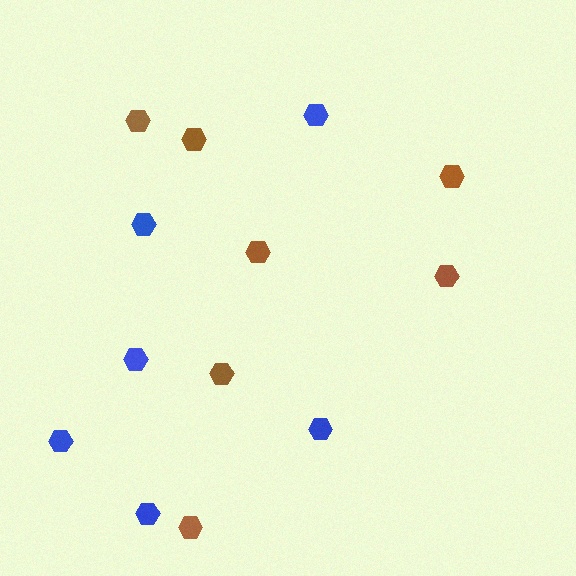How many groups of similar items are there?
There are 2 groups: one group of brown hexagons (7) and one group of blue hexagons (6).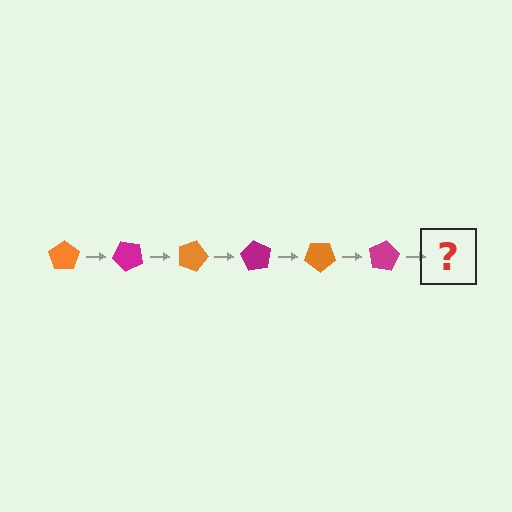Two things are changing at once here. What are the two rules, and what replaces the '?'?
The two rules are that it rotates 45 degrees each step and the color cycles through orange and magenta. The '?' should be an orange pentagon, rotated 270 degrees from the start.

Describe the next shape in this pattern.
It should be an orange pentagon, rotated 270 degrees from the start.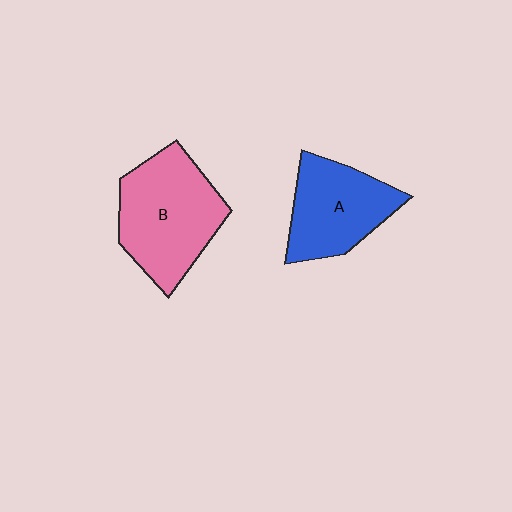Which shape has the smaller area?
Shape A (blue).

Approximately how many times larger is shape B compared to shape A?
Approximately 1.3 times.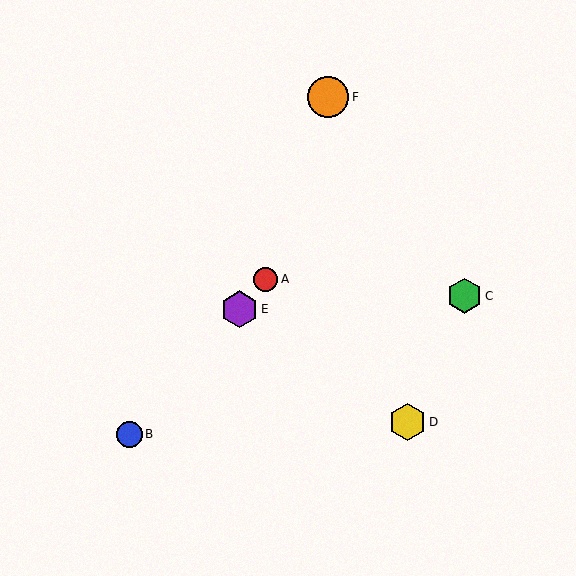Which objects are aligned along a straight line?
Objects A, B, E are aligned along a straight line.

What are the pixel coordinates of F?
Object F is at (328, 97).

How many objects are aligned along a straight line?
3 objects (A, B, E) are aligned along a straight line.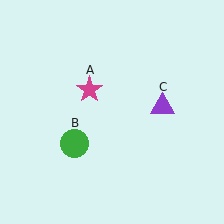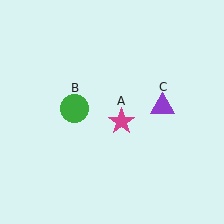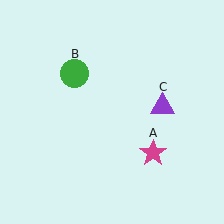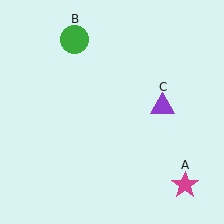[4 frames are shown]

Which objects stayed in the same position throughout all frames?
Purple triangle (object C) remained stationary.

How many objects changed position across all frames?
2 objects changed position: magenta star (object A), green circle (object B).